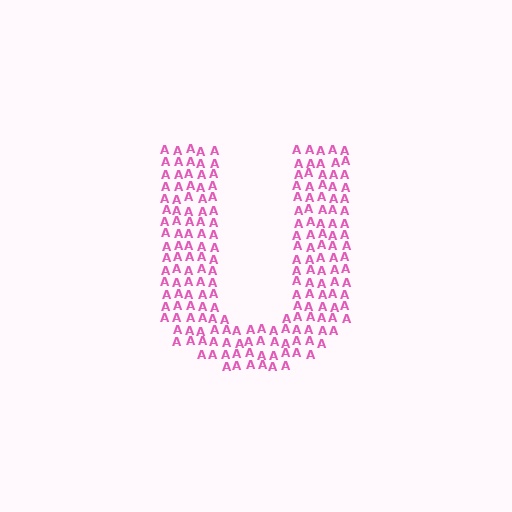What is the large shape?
The large shape is the letter U.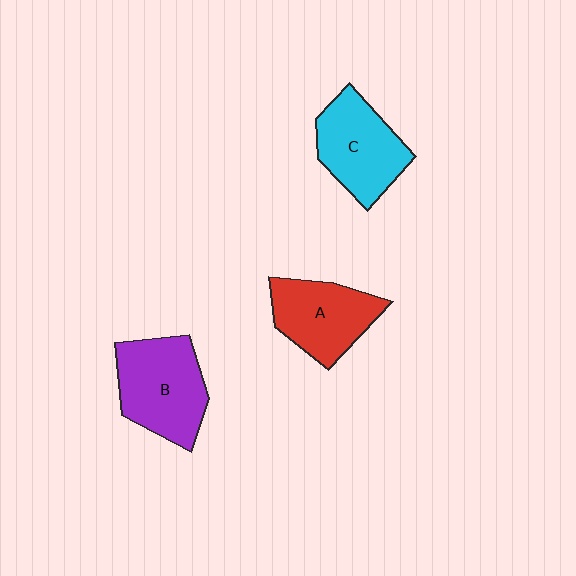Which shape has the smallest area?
Shape A (red).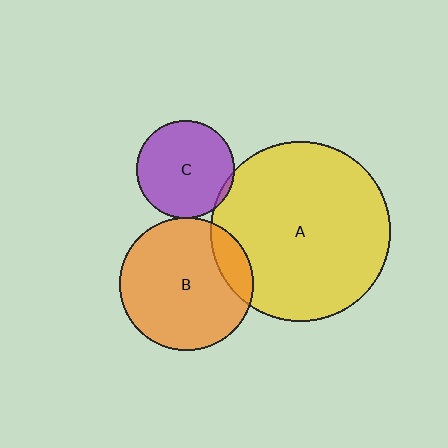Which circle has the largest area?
Circle A (yellow).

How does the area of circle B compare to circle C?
Approximately 1.9 times.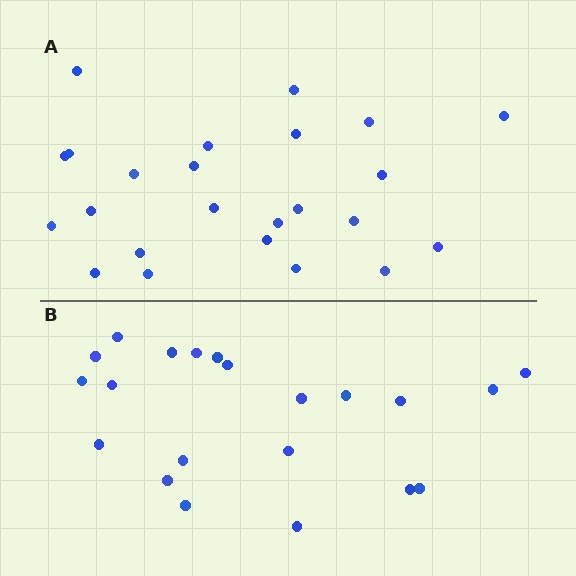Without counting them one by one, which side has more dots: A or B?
Region A (the top region) has more dots.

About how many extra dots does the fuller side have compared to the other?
Region A has just a few more — roughly 2 or 3 more dots than region B.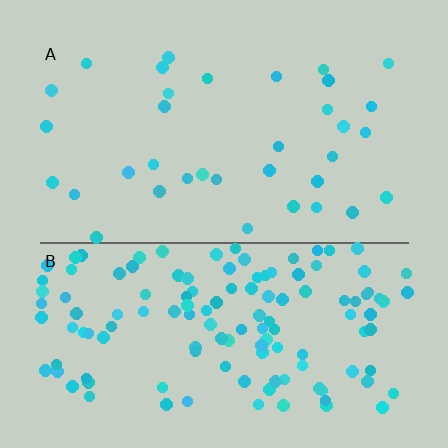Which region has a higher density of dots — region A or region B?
B (the bottom).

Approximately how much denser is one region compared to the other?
Approximately 3.8× — region B over region A.